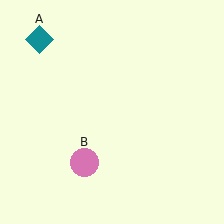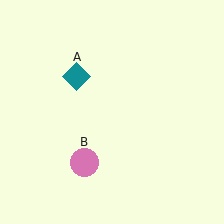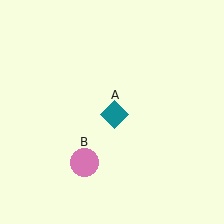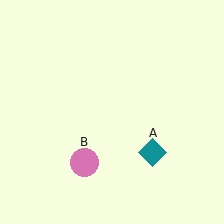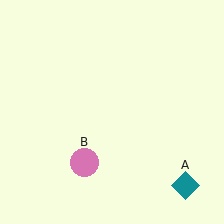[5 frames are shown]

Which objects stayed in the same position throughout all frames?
Pink circle (object B) remained stationary.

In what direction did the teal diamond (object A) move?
The teal diamond (object A) moved down and to the right.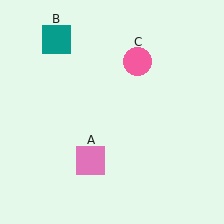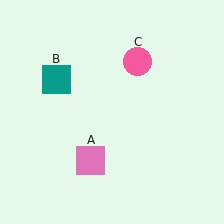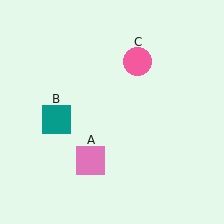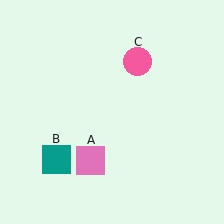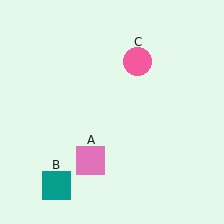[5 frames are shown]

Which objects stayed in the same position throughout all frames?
Pink square (object A) and pink circle (object C) remained stationary.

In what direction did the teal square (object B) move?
The teal square (object B) moved down.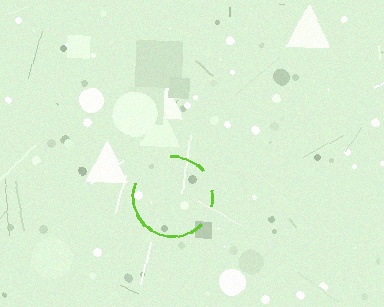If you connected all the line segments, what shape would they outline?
They would outline a circle.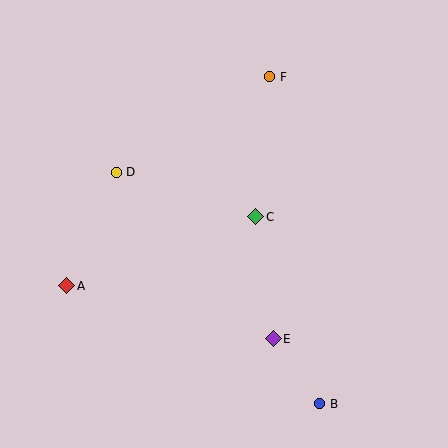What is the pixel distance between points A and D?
The distance between A and D is 124 pixels.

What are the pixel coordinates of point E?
Point E is at (273, 339).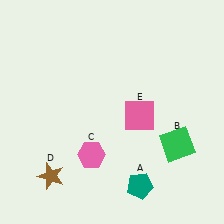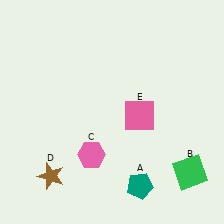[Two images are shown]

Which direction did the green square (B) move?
The green square (B) moved down.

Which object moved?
The green square (B) moved down.